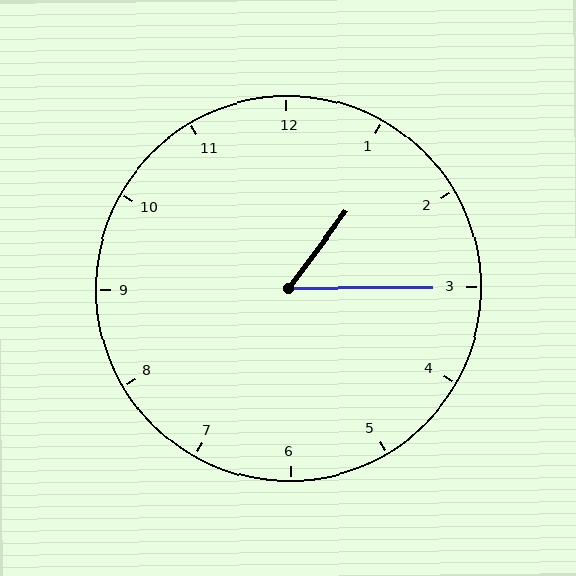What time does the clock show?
1:15.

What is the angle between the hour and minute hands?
Approximately 52 degrees.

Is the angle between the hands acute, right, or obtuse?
It is acute.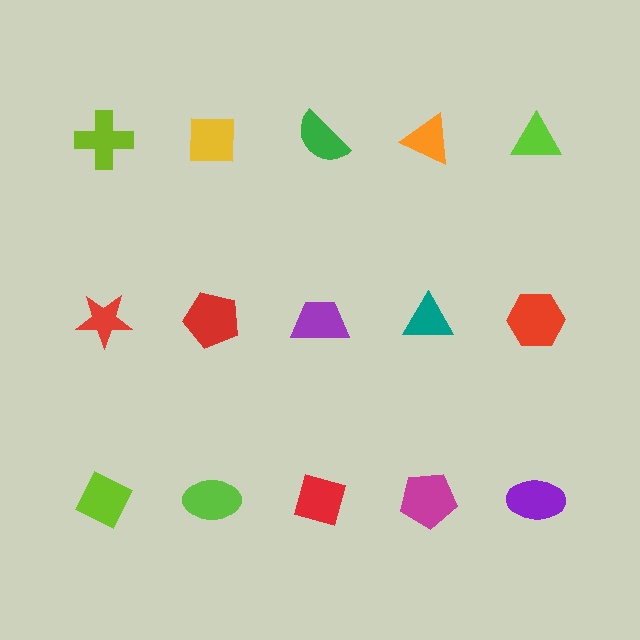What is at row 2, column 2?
A red pentagon.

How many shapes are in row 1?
5 shapes.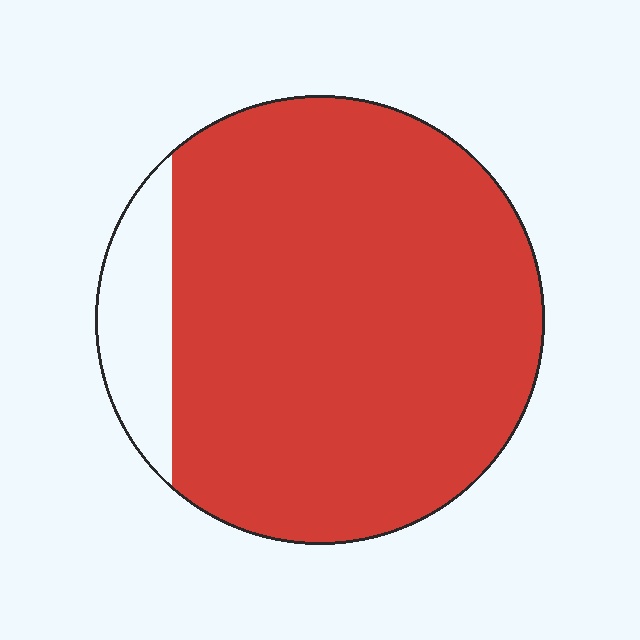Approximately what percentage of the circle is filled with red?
Approximately 90%.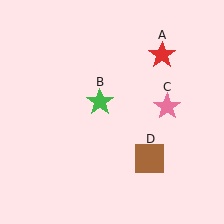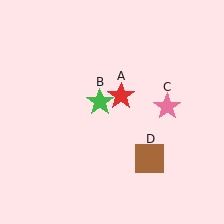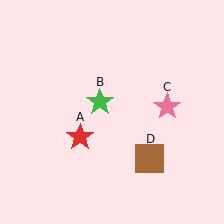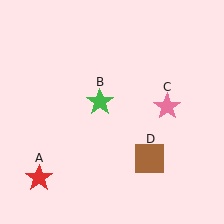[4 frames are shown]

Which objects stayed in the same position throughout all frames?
Green star (object B) and pink star (object C) and brown square (object D) remained stationary.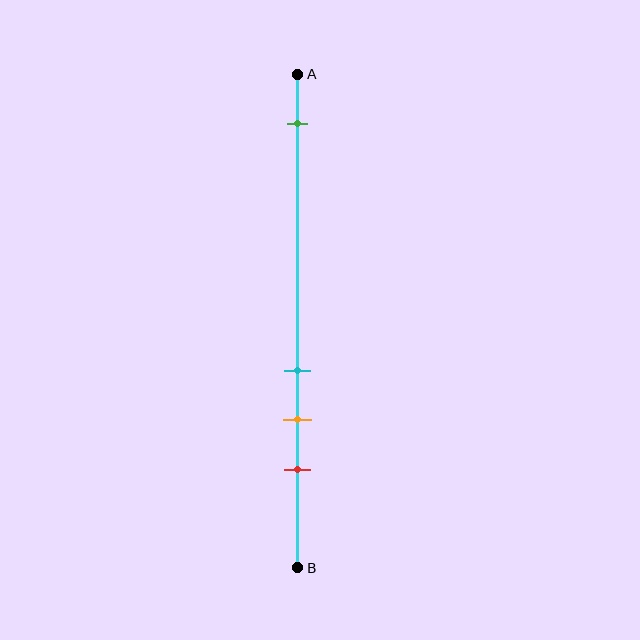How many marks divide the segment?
There are 4 marks dividing the segment.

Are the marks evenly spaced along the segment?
No, the marks are not evenly spaced.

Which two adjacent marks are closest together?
The cyan and orange marks are the closest adjacent pair.